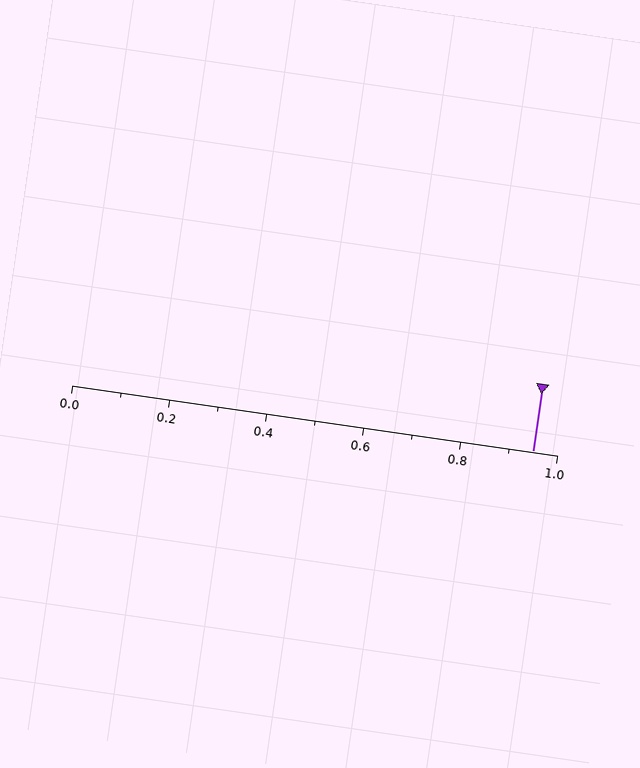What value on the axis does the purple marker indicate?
The marker indicates approximately 0.95.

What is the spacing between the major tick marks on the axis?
The major ticks are spaced 0.2 apart.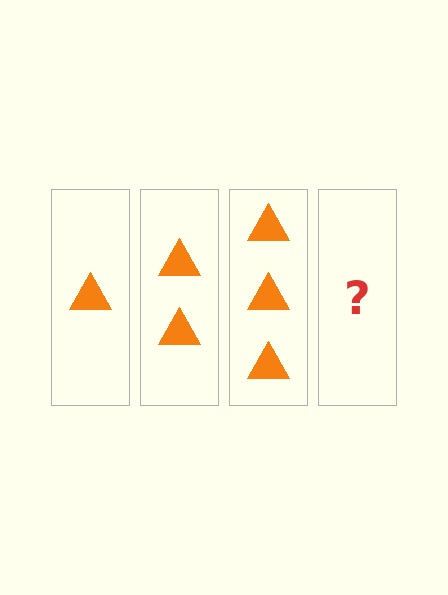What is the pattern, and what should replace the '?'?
The pattern is that each step adds one more triangle. The '?' should be 4 triangles.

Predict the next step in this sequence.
The next step is 4 triangles.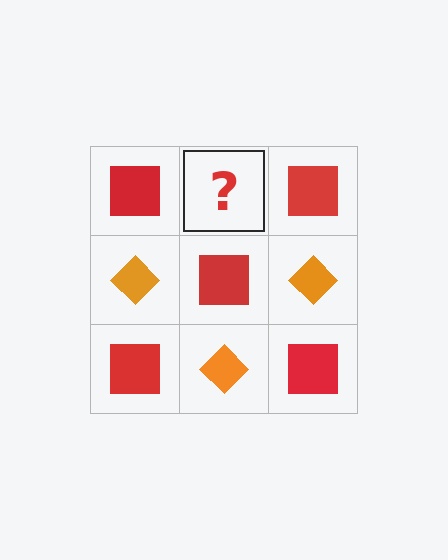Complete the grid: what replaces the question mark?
The question mark should be replaced with an orange diamond.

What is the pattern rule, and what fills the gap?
The rule is that it alternates red square and orange diamond in a checkerboard pattern. The gap should be filled with an orange diamond.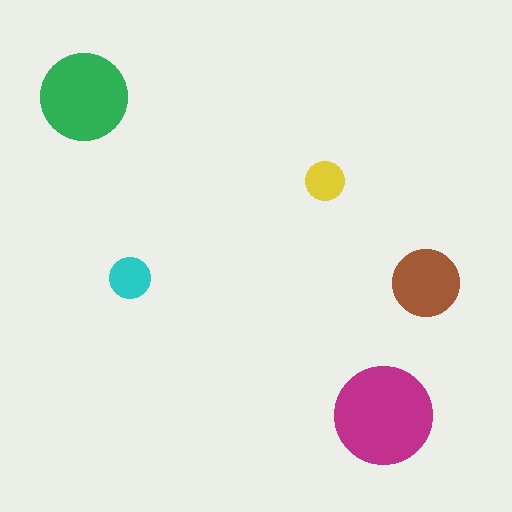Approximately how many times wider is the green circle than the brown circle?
About 1.5 times wider.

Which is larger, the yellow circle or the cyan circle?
The cyan one.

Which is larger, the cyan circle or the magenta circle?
The magenta one.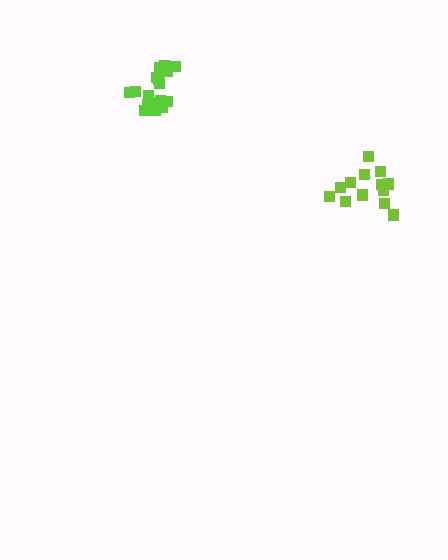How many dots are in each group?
Group 1: 13 dots, Group 2: 18 dots (31 total).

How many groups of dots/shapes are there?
There are 2 groups.